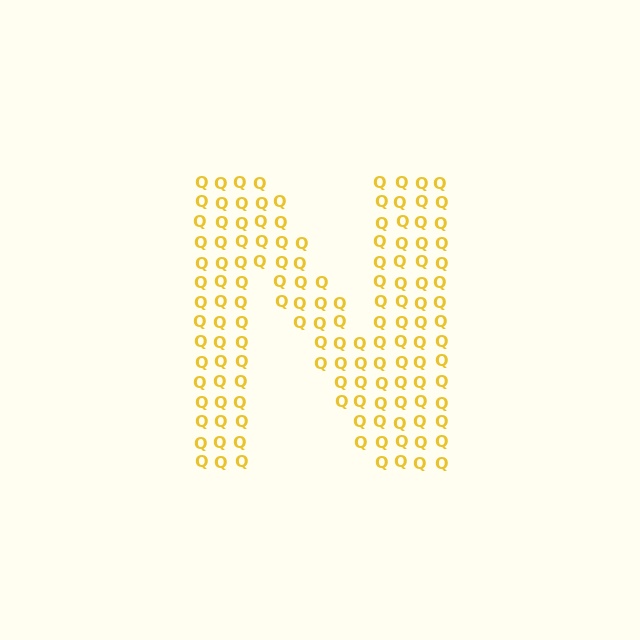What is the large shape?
The large shape is the letter N.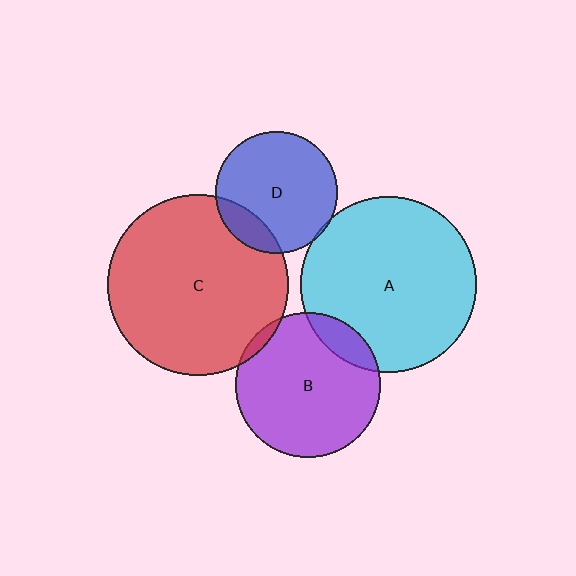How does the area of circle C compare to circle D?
Approximately 2.2 times.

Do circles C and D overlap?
Yes.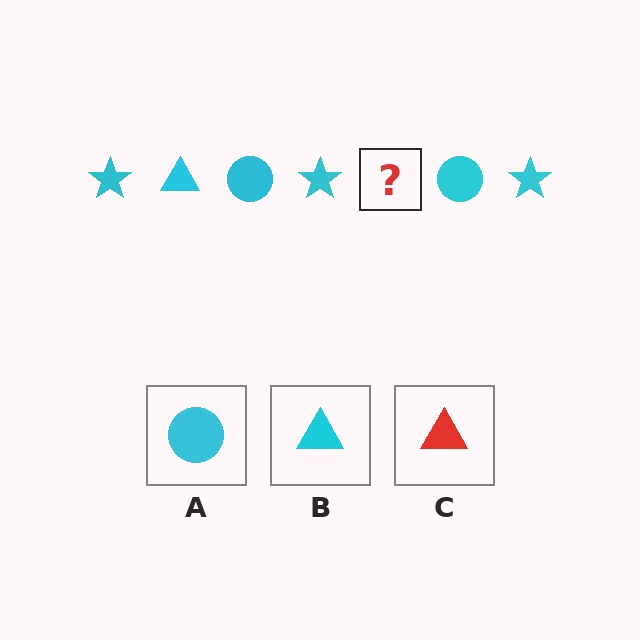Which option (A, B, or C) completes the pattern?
B.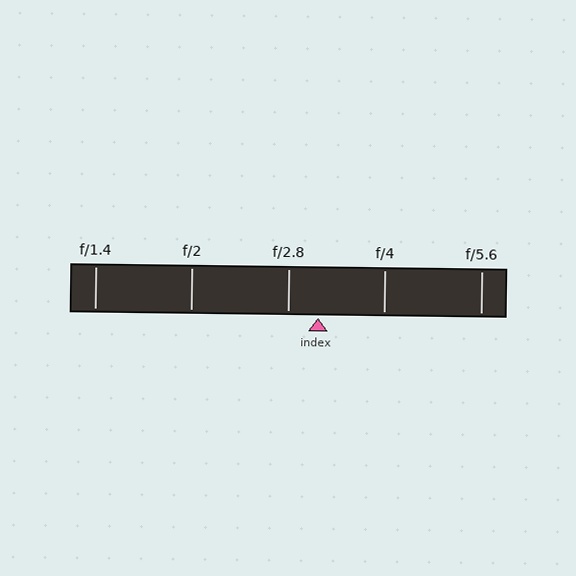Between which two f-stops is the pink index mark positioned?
The index mark is between f/2.8 and f/4.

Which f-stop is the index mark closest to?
The index mark is closest to f/2.8.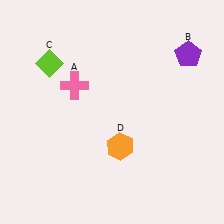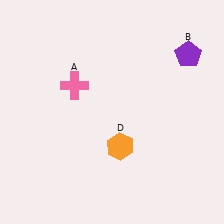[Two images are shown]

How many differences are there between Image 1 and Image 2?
There is 1 difference between the two images.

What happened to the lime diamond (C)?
The lime diamond (C) was removed in Image 2. It was in the top-left area of Image 1.